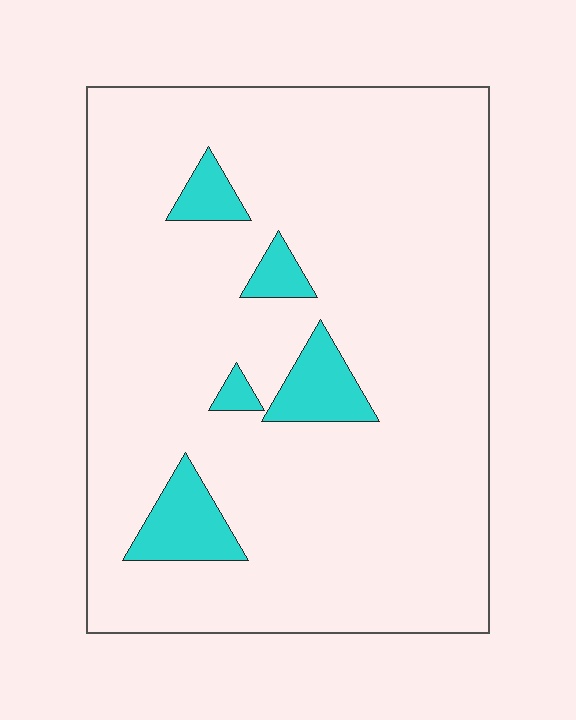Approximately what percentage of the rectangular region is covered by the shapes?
Approximately 10%.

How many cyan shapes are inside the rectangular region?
5.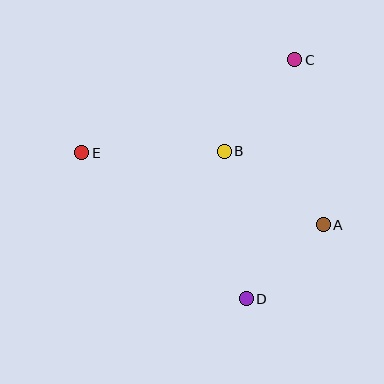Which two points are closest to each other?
Points A and D are closest to each other.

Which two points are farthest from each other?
Points A and E are farthest from each other.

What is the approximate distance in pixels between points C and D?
The distance between C and D is approximately 244 pixels.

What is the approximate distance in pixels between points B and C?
The distance between B and C is approximately 116 pixels.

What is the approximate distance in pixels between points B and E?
The distance between B and E is approximately 142 pixels.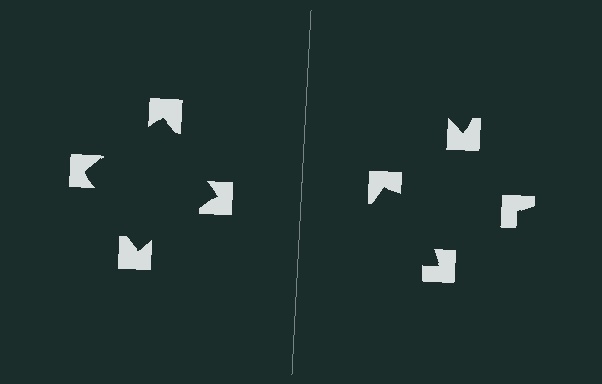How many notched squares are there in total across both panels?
8 — 4 on each side.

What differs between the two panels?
The notched squares are positioned identically on both sides; only the wedge orientations differ. On the left they align to a square; on the right they are misaligned.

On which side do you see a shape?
An illusory square appears on the left side. On the right side the wedge cuts are rotated, so no coherent shape forms.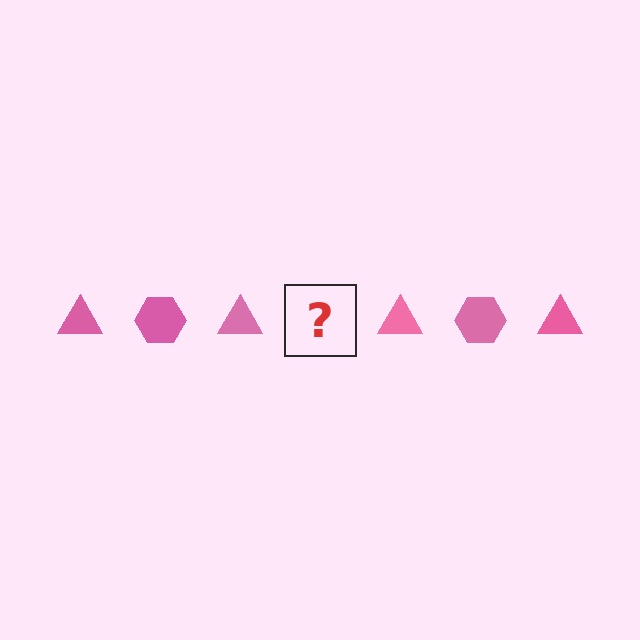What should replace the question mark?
The question mark should be replaced with a pink hexagon.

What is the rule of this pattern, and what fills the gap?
The rule is that the pattern cycles through triangle, hexagon shapes in pink. The gap should be filled with a pink hexagon.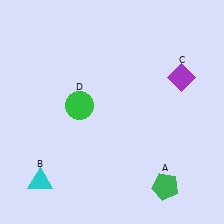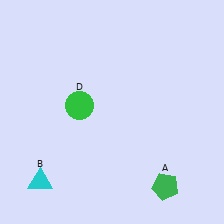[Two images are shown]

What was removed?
The purple diamond (C) was removed in Image 2.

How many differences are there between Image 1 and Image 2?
There is 1 difference between the two images.